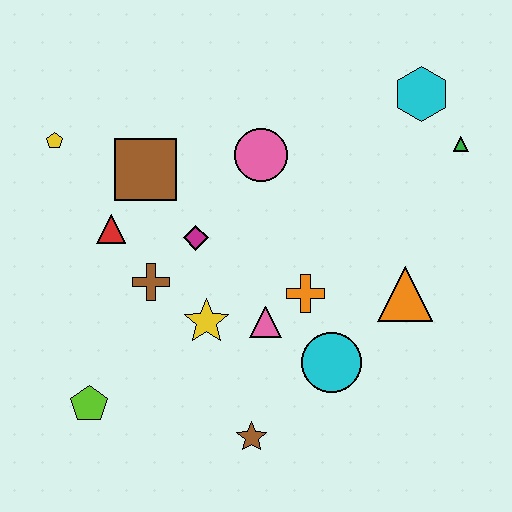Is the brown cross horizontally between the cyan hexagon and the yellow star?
No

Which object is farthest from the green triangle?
The lime pentagon is farthest from the green triangle.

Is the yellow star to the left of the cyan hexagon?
Yes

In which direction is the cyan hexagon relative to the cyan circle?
The cyan hexagon is above the cyan circle.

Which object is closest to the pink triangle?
The orange cross is closest to the pink triangle.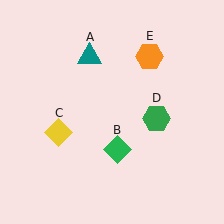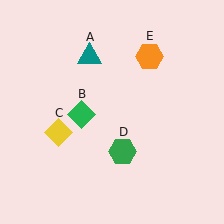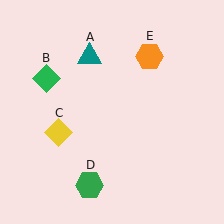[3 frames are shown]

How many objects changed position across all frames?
2 objects changed position: green diamond (object B), green hexagon (object D).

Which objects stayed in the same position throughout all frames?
Teal triangle (object A) and yellow diamond (object C) and orange hexagon (object E) remained stationary.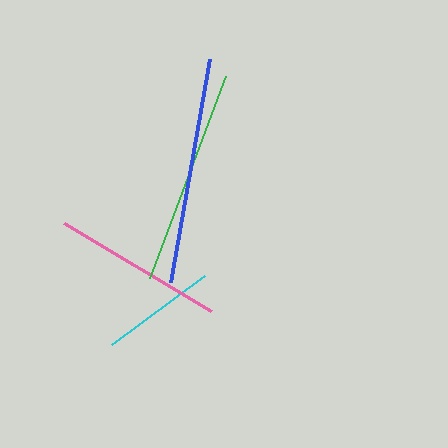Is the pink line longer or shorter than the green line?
The green line is longer than the pink line.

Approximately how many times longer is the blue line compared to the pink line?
The blue line is approximately 1.3 times the length of the pink line.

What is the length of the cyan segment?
The cyan segment is approximately 116 pixels long.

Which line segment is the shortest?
The cyan line is the shortest at approximately 116 pixels.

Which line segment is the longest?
The blue line is the longest at approximately 227 pixels.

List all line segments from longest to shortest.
From longest to shortest: blue, green, pink, cyan.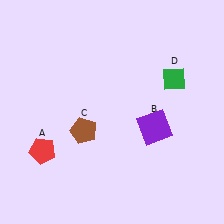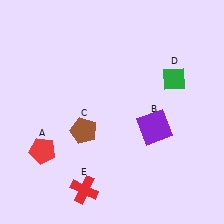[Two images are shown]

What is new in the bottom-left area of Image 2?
A red cross (E) was added in the bottom-left area of Image 2.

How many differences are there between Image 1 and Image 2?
There is 1 difference between the two images.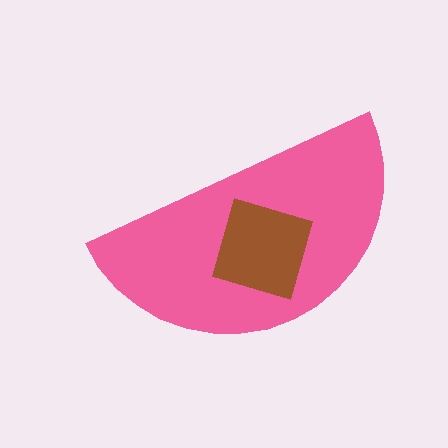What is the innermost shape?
The brown square.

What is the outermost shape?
The pink semicircle.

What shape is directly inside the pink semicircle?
The brown square.